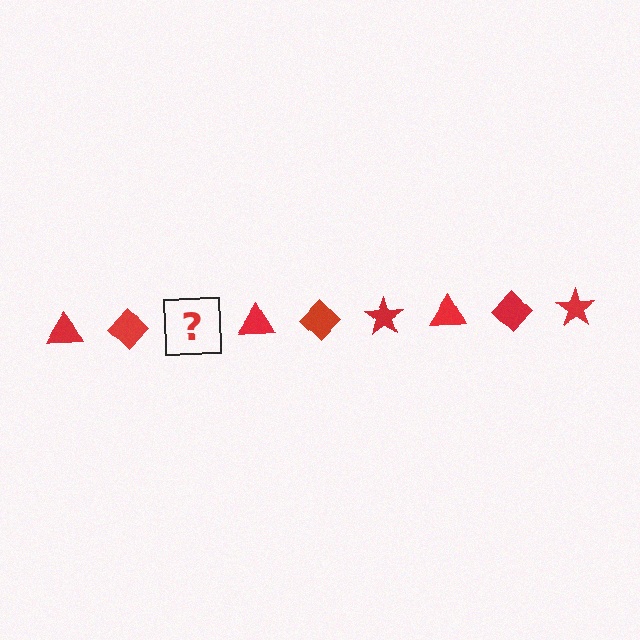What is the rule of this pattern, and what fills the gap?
The rule is that the pattern cycles through triangle, diamond, star shapes in red. The gap should be filled with a red star.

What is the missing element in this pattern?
The missing element is a red star.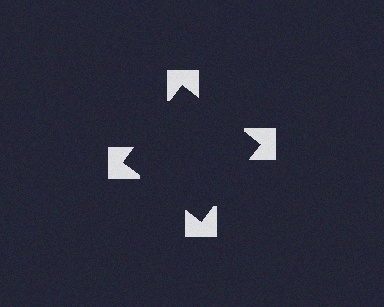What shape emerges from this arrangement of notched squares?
An illusory square — its edges are inferred from the aligned wedge cuts in the notched squares, not physically drawn.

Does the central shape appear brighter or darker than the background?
It typically appears slightly darker than the background, even though no actual brightness change is drawn.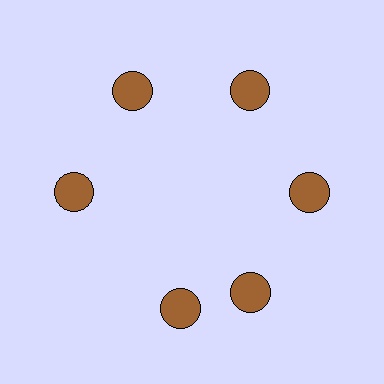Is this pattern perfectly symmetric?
No. The 6 brown circles are arranged in a ring, but one element near the 7 o'clock position is rotated out of alignment along the ring, breaking the 6-fold rotational symmetry.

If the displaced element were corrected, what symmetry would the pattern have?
It would have 6-fold rotational symmetry — the pattern would map onto itself every 60 degrees.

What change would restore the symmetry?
The symmetry would be restored by rotating it back into even spacing with its neighbors so that all 6 circles sit at equal angles and equal distance from the center.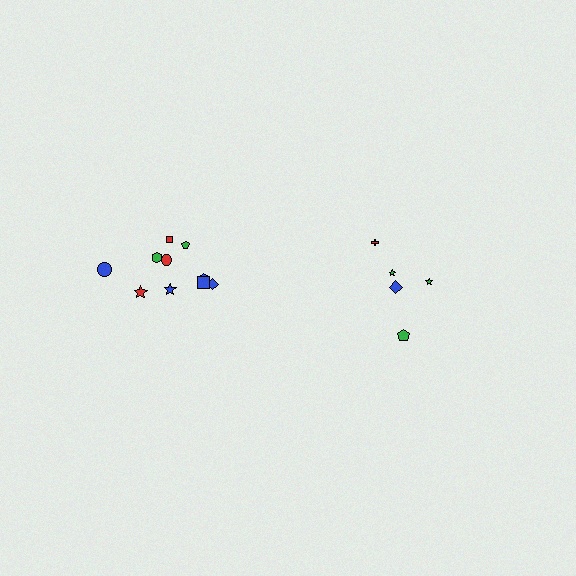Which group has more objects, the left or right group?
The left group.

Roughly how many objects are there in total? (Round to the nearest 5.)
Roughly 15 objects in total.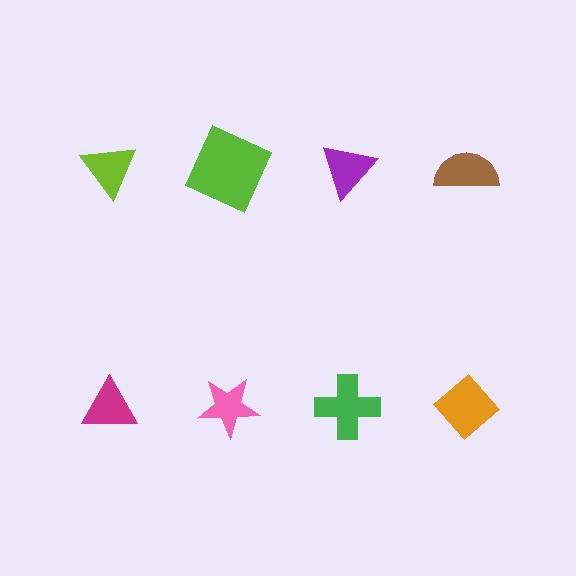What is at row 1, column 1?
A lime triangle.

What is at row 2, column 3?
A green cross.